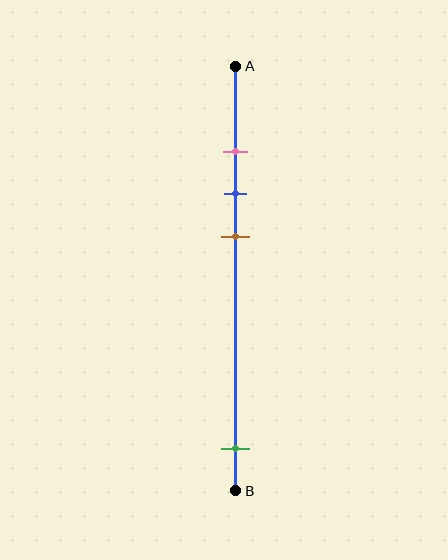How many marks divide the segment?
There are 4 marks dividing the segment.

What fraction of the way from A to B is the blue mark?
The blue mark is approximately 30% (0.3) of the way from A to B.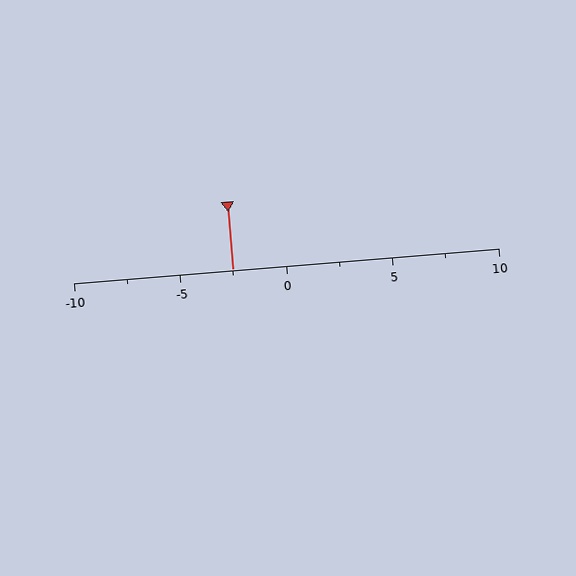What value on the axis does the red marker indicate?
The marker indicates approximately -2.5.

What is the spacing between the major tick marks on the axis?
The major ticks are spaced 5 apart.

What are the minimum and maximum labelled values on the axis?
The axis runs from -10 to 10.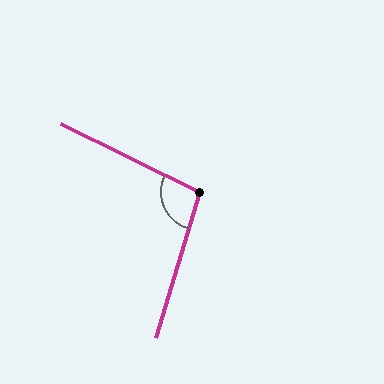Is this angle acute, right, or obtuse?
It is obtuse.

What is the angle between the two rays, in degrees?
Approximately 99 degrees.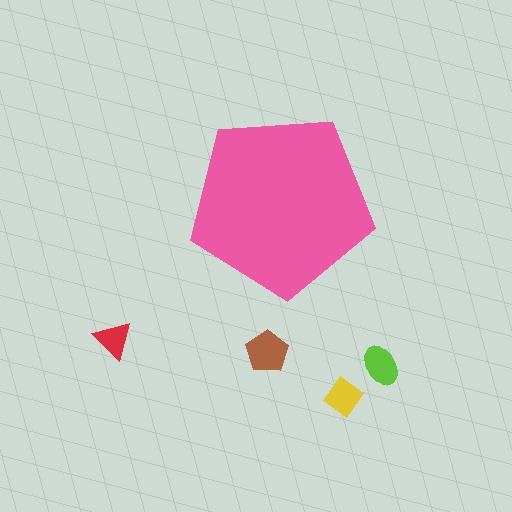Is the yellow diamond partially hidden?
No, the yellow diamond is fully visible.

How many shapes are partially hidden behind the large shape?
0 shapes are partially hidden.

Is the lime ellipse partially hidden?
No, the lime ellipse is fully visible.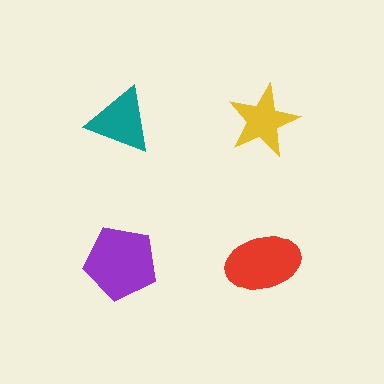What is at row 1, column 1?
A teal triangle.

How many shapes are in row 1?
2 shapes.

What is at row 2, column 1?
A purple pentagon.